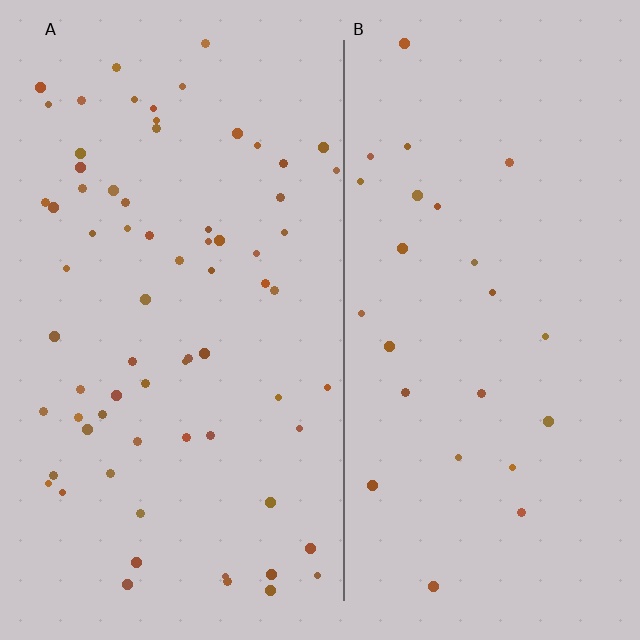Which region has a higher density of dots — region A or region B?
A (the left).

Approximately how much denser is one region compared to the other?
Approximately 2.8× — region A over region B.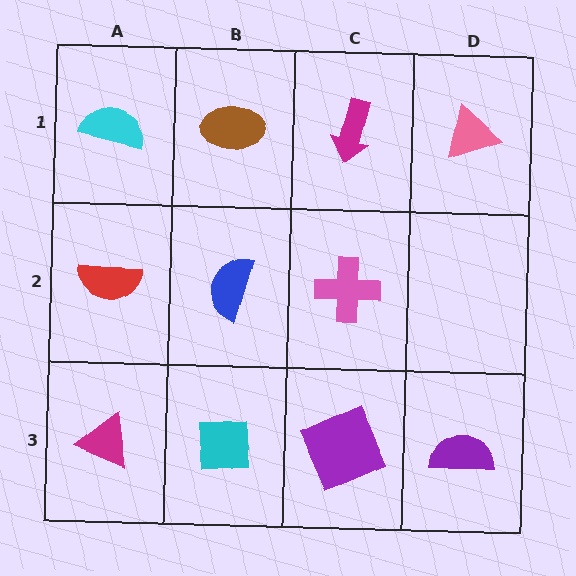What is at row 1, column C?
A magenta arrow.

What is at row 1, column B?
A brown ellipse.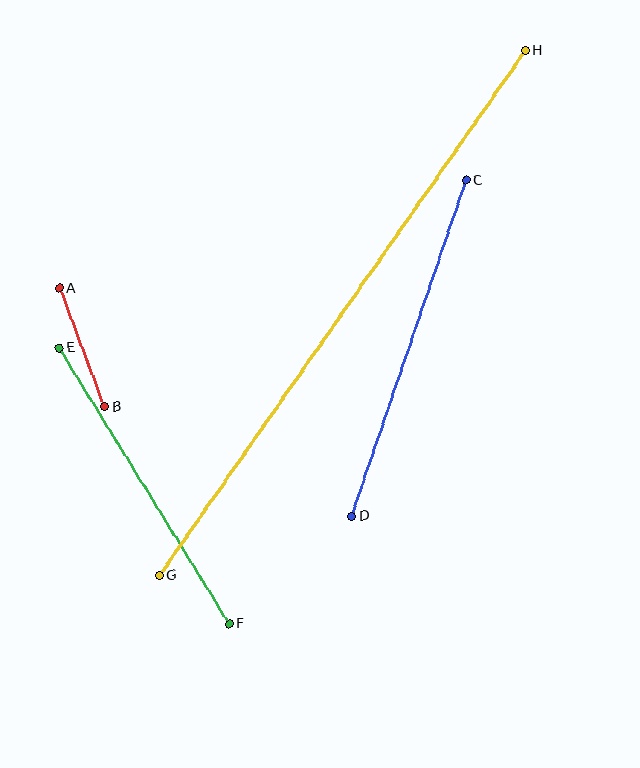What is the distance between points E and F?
The distance is approximately 324 pixels.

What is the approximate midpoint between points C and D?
The midpoint is at approximately (409, 348) pixels.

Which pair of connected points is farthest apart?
Points G and H are farthest apart.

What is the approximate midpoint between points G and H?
The midpoint is at approximately (342, 313) pixels.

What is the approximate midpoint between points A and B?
The midpoint is at approximately (82, 347) pixels.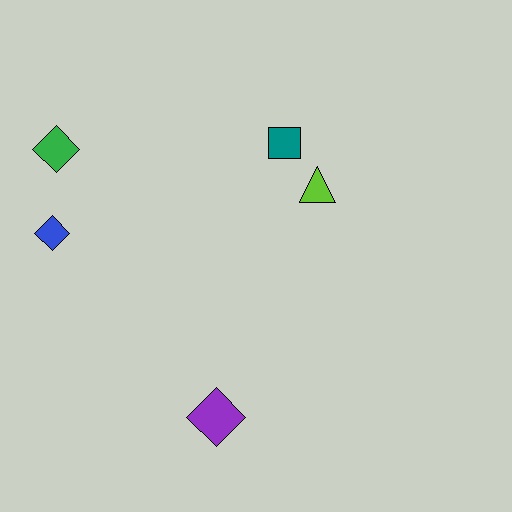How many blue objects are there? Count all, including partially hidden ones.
There is 1 blue object.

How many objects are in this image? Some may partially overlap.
There are 5 objects.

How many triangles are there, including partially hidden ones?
There is 1 triangle.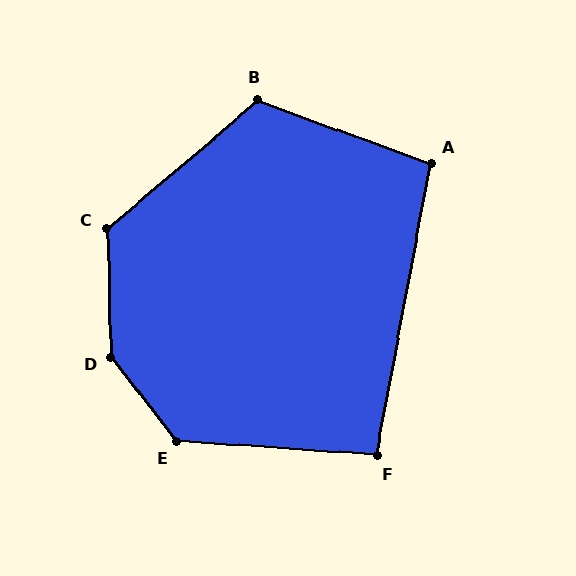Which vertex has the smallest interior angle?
F, at approximately 96 degrees.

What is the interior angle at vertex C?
Approximately 129 degrees (obtuse).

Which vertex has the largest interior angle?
D, at approximately 144 degrees.